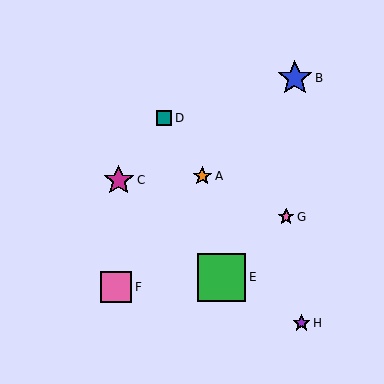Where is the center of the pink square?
The center of the pink square is at (116, 287).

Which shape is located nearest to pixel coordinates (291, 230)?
The pink star (labeled G) at (286, 217) is nearest to that location.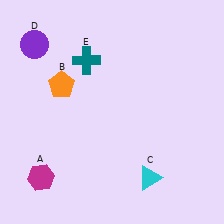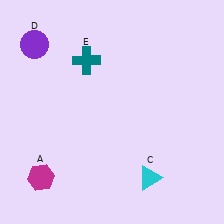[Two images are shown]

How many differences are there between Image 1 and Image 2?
There is 1 difference between the two images.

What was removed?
The orange pentagon (B) was removed in Image 2.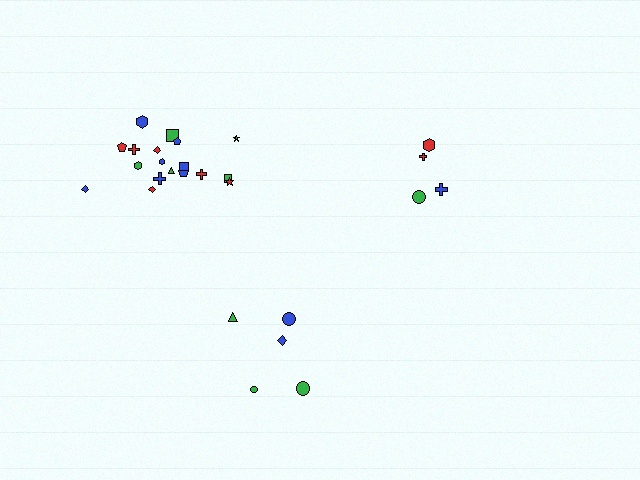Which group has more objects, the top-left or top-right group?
The top-left group.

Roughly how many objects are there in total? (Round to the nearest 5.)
Roughly 25 objects in total.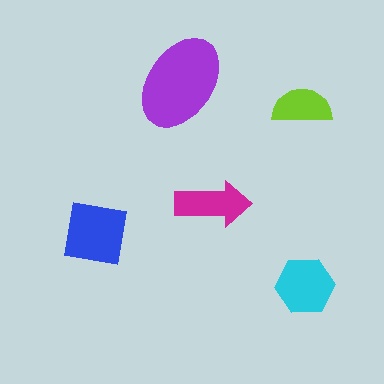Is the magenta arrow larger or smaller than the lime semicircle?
Larger.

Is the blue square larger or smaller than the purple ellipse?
Smaller.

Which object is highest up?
The purple ellipse is topmost.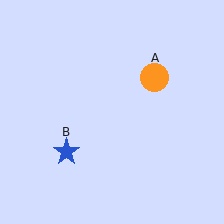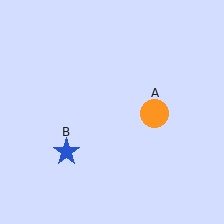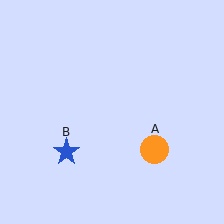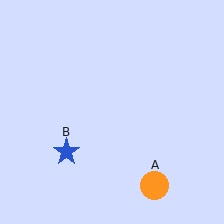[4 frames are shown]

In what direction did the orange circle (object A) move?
The orange circle (object A) moved down.